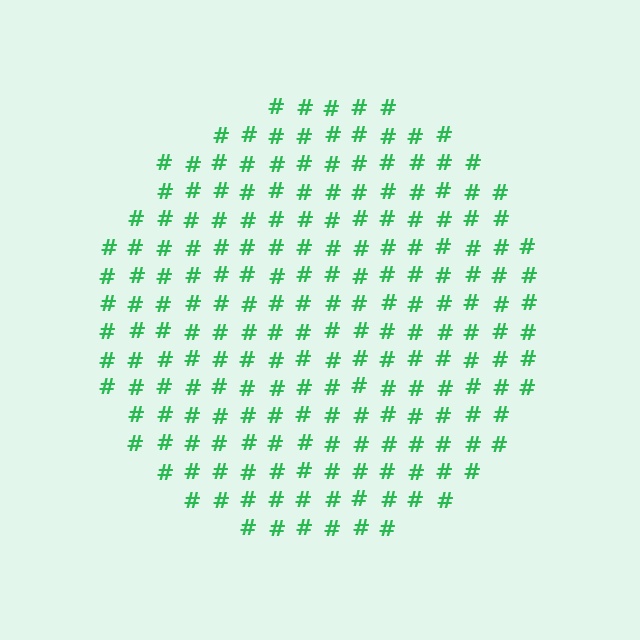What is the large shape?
The large shape is a circle.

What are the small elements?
The small elements are hash symbols.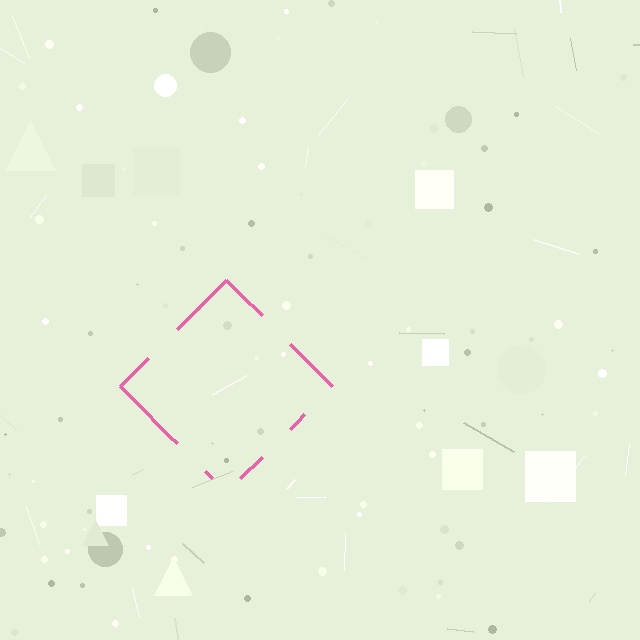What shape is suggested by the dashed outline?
The dashed outline suggests a diamond.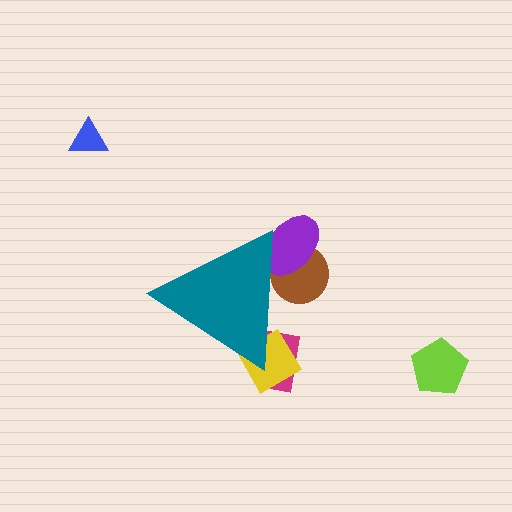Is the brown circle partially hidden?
Yes, the brown circle is partially hidden behind the teal triangle.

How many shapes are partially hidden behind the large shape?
4 shapes are partially hidden.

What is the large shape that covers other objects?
A teal triangle.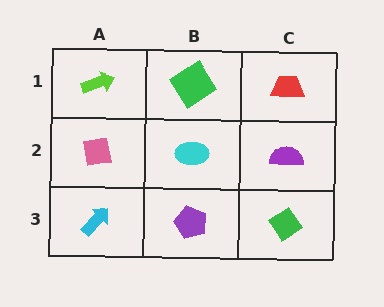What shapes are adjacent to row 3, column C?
A purple semicircle (row 2, column C), a purple pentagon (row 3, column B).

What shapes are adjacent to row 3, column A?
A pink square (row 2, column A), a purple pentagon (row 3, column B).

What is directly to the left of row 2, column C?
A cyan ellipse.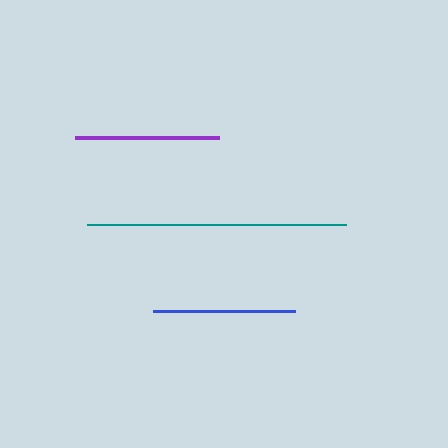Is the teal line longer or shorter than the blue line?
The teal line is longer than the blue line.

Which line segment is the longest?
The teal line is the longest at approximately 259 pixels.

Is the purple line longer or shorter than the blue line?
The purple line is longer than the blue line.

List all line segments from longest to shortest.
From longest to shortest: teal, purple, blue.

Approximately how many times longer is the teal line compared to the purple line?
The teal line is approximately 1.8 times the length of the purple line.